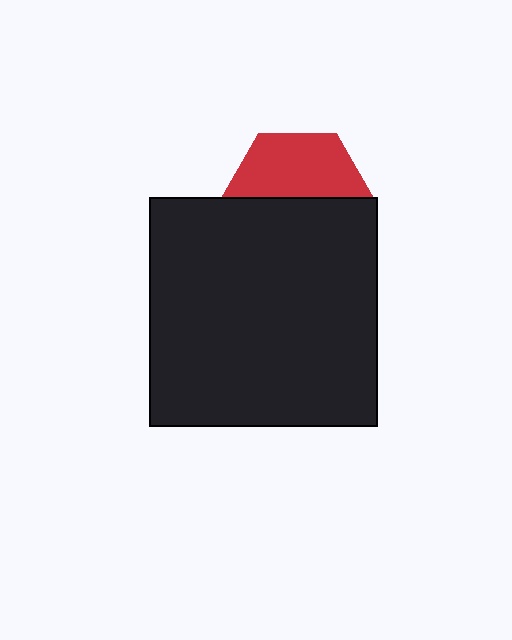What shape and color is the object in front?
The object in front is a black square.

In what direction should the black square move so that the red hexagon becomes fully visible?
The black square should move down. That is the shortest direction to clear the overlap and leave the red hexagon fully visible.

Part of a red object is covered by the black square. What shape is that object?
It is a hexagon.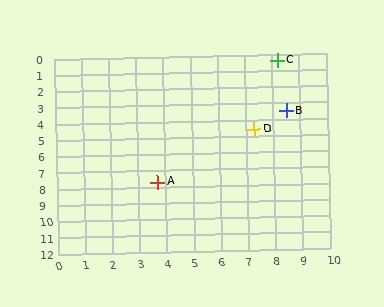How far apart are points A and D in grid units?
Points A and D are about 4.8 grid units apart.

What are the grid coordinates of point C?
Point C is at approximately (8.2, 0.4).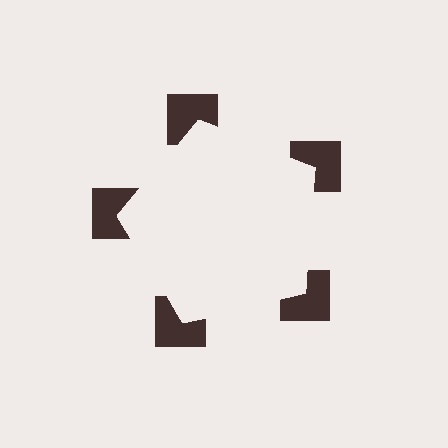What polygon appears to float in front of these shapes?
An illusory pentagon — its edges are inferred from the aligned wedge cuts in the notched squares, not physically drawn.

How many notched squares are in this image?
There are 5 — one at each vertex of the illusory pentagon.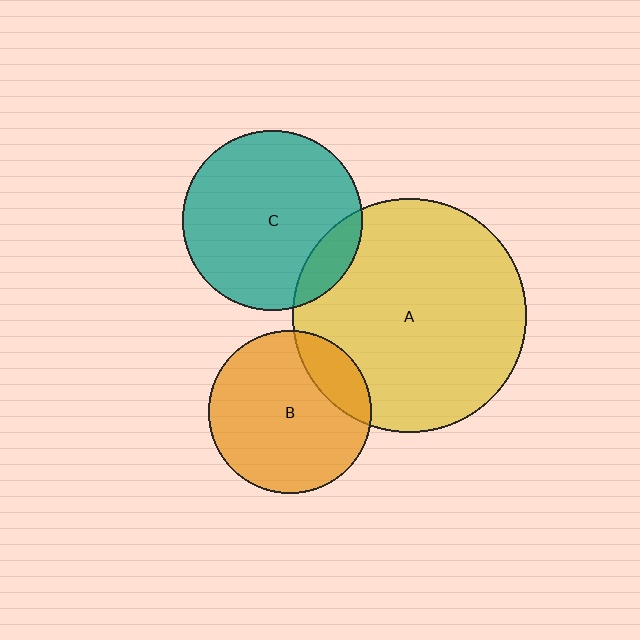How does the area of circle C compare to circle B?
Approximately 1.2 times.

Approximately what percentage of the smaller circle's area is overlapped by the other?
Approximately 20%.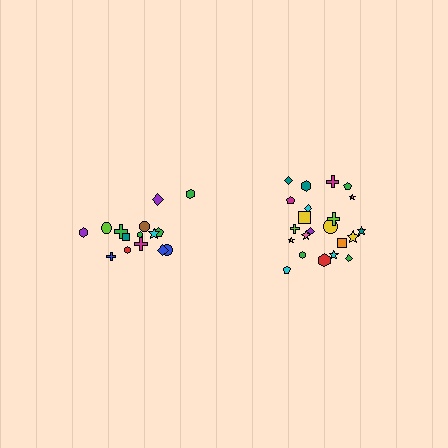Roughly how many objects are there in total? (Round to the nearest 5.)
Roughly 35 objects in total.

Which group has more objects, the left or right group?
The right group.